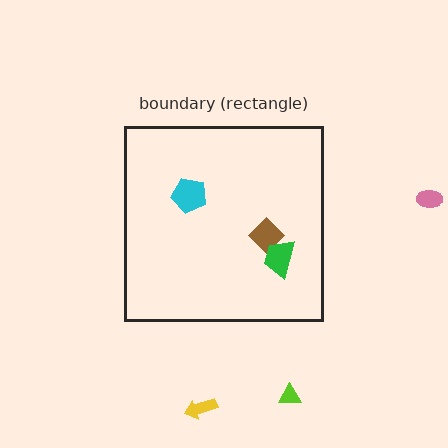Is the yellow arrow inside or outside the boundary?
Outside.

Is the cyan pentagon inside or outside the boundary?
Inside.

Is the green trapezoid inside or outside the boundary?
Inside.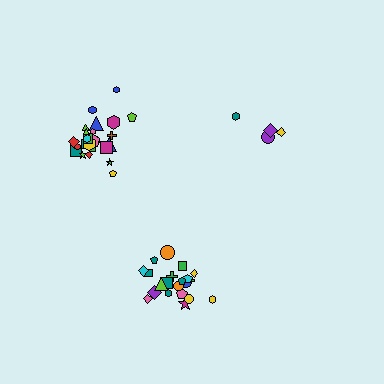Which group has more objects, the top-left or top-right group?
The top-left group.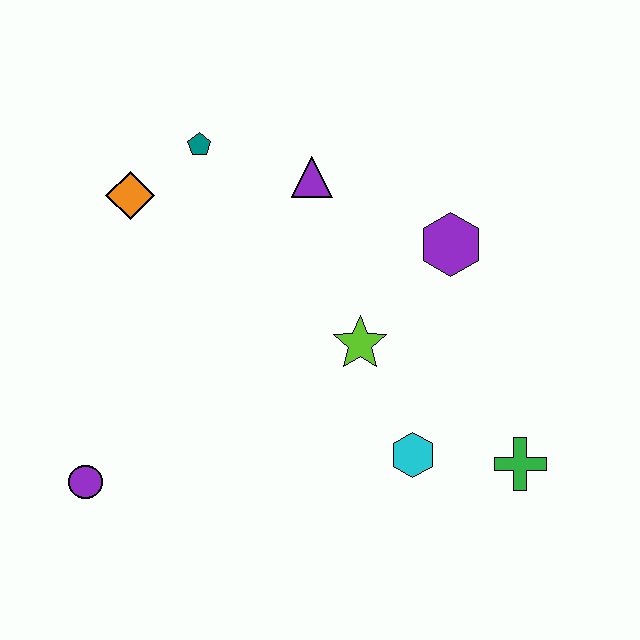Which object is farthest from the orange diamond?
The green cross is farthest from the orange diamond.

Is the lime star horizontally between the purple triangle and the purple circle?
No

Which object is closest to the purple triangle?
The teal pentagon is closest to the purple triangle.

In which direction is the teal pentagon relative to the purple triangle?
The teal pentagon is to the left of the purple triangle.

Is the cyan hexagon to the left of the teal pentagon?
No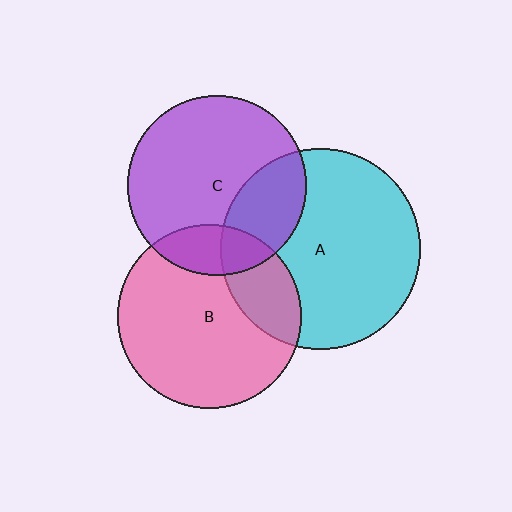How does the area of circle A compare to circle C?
Approximately 1.2 times.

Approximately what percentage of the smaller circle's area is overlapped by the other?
Approximately 25%.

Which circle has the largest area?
Circle A (cyan).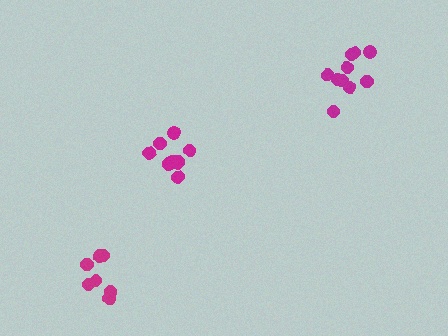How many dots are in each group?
Group 1: 7 dots, Group 2: 10 dots, Group 3: 10 dots (27 total).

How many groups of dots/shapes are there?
There are 3 groups.